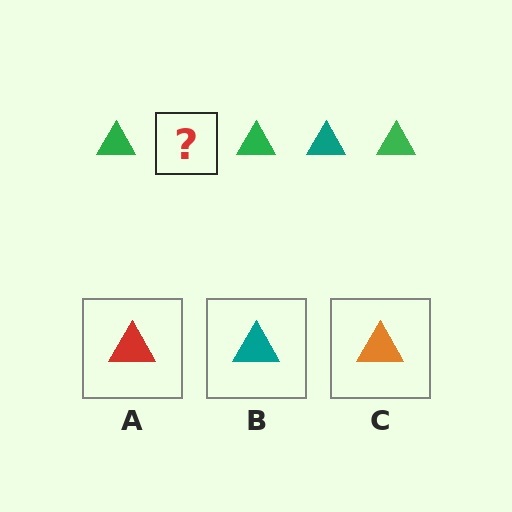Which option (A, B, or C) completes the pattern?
B.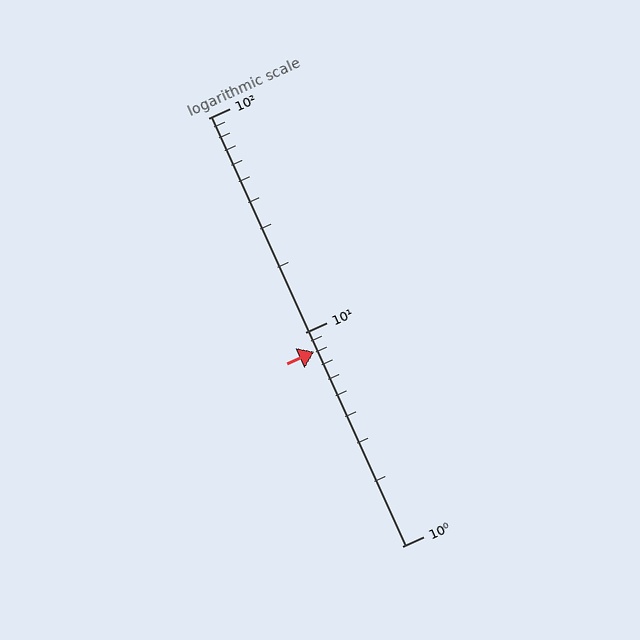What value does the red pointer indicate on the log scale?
The pointer indicates approximately 8.1.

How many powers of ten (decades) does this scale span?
The scale spans 2 decades, from 1 to 100.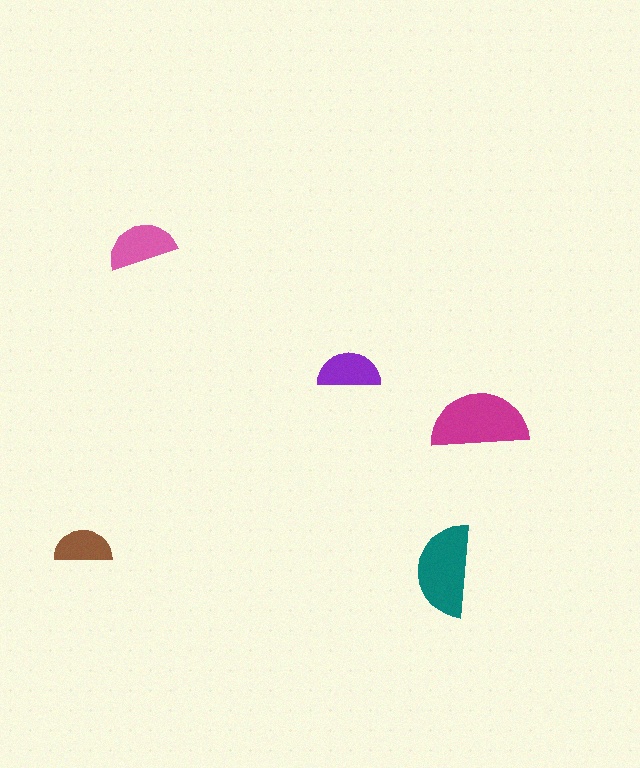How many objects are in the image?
There are 5 objects in the image.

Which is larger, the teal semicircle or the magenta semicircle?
The magenta one.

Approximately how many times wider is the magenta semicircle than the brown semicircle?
About 1.5 times wider.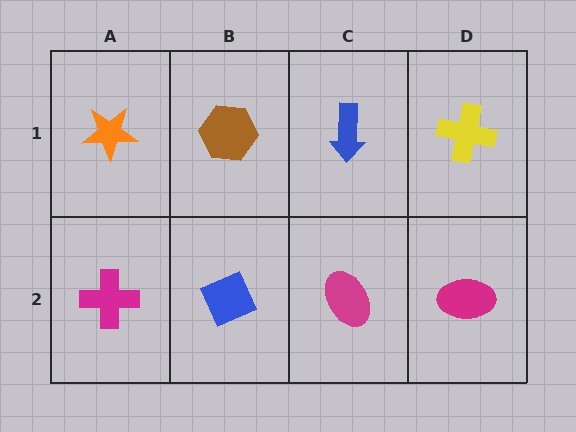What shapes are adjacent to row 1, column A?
A magenta cross (row 2, column A), a brown hexagon (row 1, column B).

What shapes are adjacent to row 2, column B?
A brown hexagon (row 1, column B), a magenta cross (row 2, column A), a magenta ellipse (row 2, column C).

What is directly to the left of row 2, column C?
A blue diamond.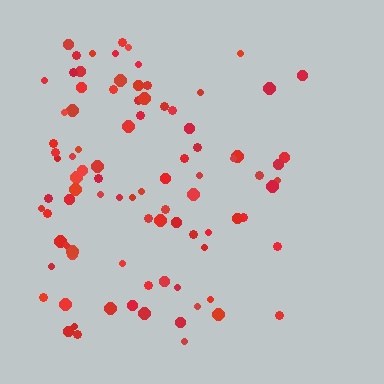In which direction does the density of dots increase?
From right to left, with the left side densest.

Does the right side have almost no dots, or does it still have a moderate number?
Still a moderate number, just noticeably fewer than the left.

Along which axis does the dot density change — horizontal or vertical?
Horizontal.